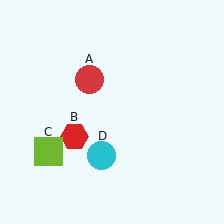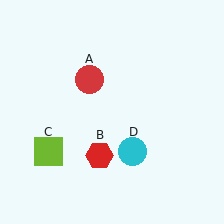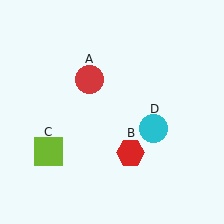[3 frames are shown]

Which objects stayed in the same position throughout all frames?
Red circle (object A) and lime square (object C) remained stationary.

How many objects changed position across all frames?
2 objects changed position: red hexagon (object B), cyan circle (object D).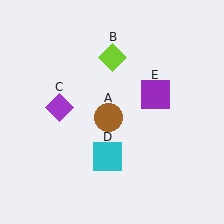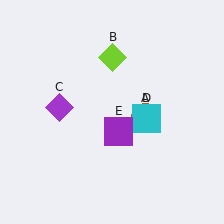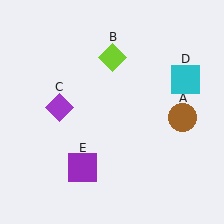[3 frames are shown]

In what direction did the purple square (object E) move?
The purple square (object E) moved down and to the left.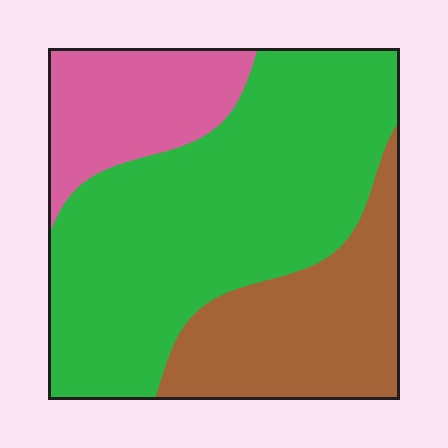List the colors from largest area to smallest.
From largest to smallest: green, brown, pink.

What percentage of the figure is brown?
Brown covers about 25% of the figure.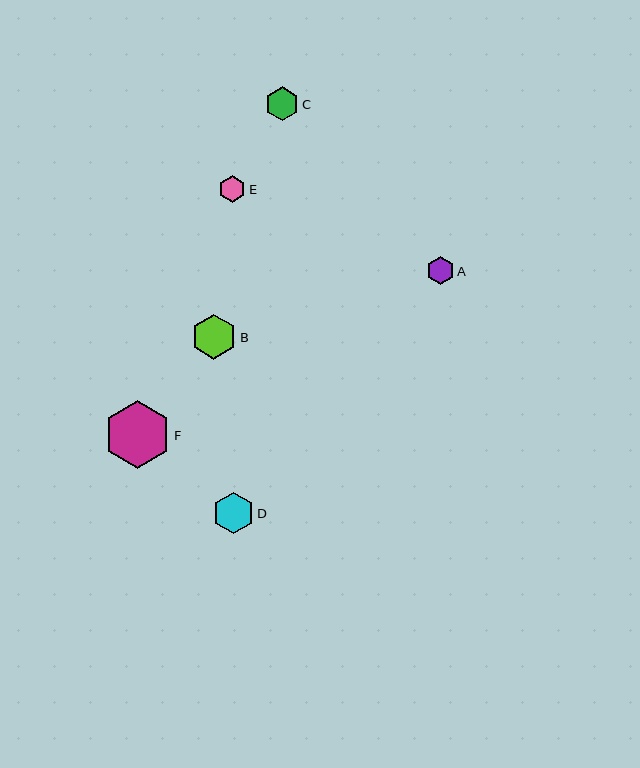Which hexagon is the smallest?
Hexagon E is the smallest with a size of approximately 27 pixels.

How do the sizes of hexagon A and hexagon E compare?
Hexagon A and hexagon E are approximately the same size.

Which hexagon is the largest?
Hexagon F is the largest with a size of approximately 67 pixels.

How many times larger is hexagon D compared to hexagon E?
Hexagon D is approximately 1.5 times the size of hexagon E.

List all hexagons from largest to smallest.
From largest to smallest: F, B, D, C, A, E.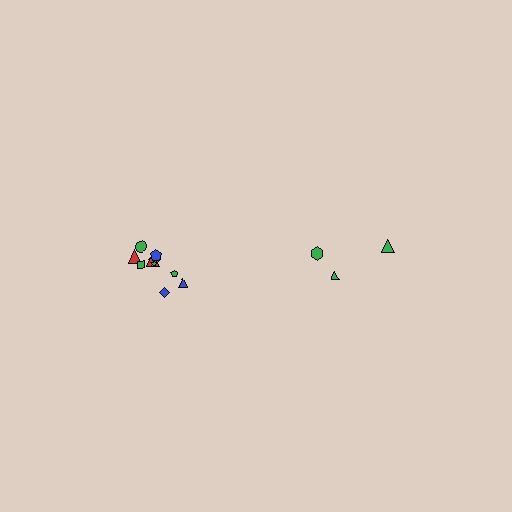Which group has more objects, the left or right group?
The left group.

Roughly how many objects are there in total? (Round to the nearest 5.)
Roughly 15 objects in total.